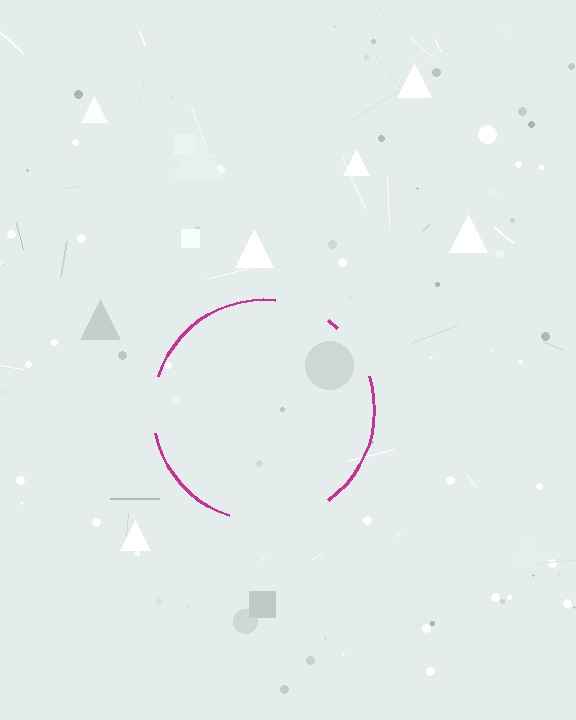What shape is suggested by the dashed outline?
The dashed outline suggests a circle.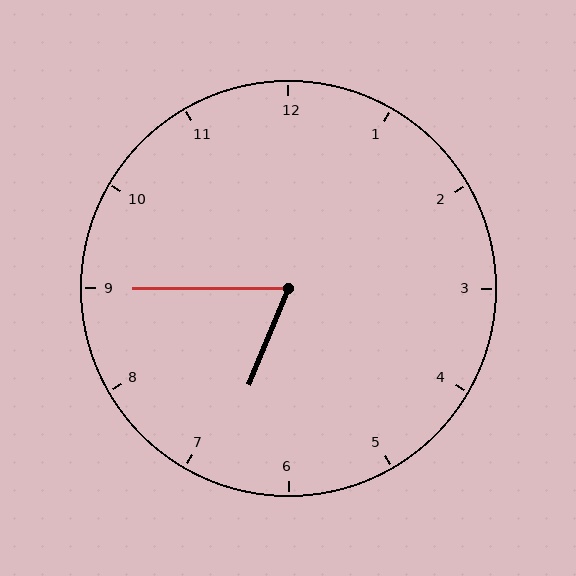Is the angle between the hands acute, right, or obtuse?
It is acute.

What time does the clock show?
6:45.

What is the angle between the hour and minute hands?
Approximately 68 degrees.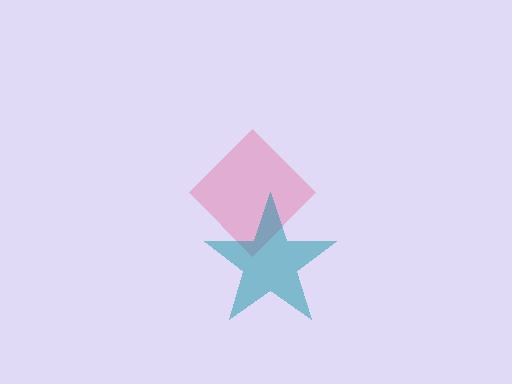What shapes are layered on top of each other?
The layered shapes are: a pink diamond, a teal star.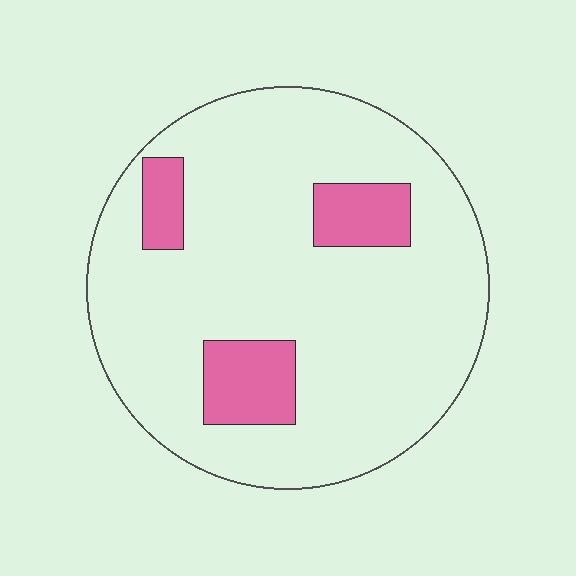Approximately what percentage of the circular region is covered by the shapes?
Approximately 15%.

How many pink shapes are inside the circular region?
3.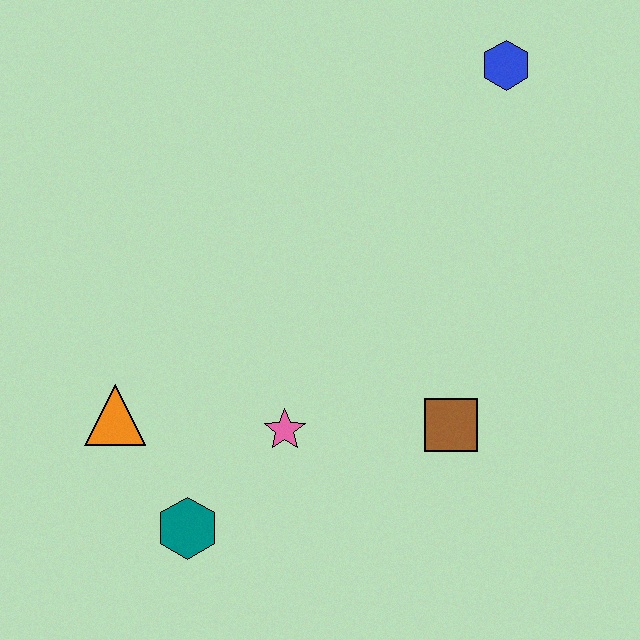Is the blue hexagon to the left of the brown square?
No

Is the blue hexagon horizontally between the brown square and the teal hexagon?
No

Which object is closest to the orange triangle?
The teal hexagon is closest to the orange triangle.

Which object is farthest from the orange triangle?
The blue hexagon is farthest from the orange triangle.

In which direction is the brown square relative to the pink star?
The brown square is to the right of the pink star.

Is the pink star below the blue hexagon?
Yes